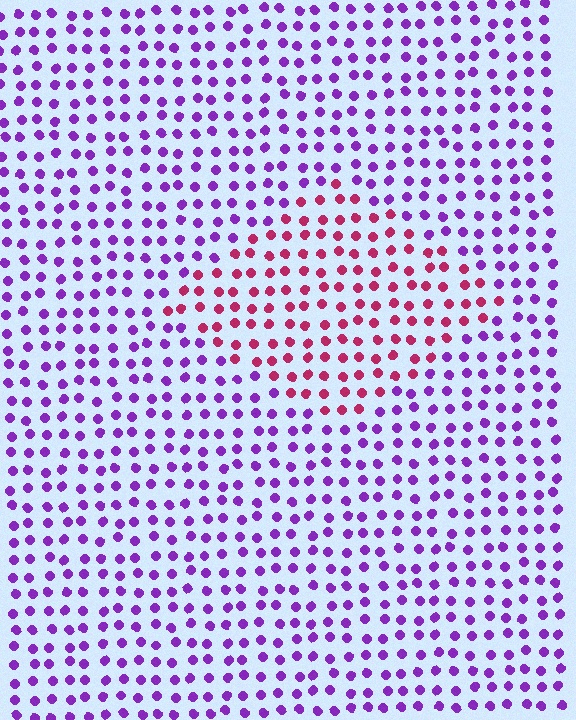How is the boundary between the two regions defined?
The boundary is defined purely by a slight shift in hue (about 56 degrees). Spacing, size, and orientation are identical on both sides.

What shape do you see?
I see a diamond.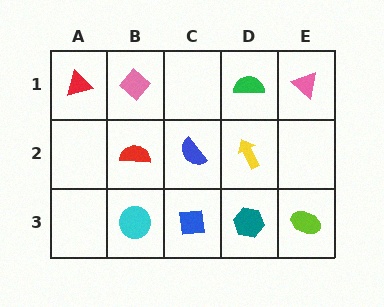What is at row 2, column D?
A yellow arrow.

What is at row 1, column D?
A green semicircle.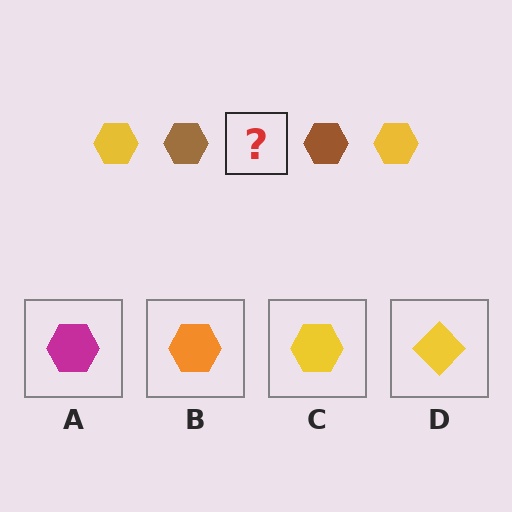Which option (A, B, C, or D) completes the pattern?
C.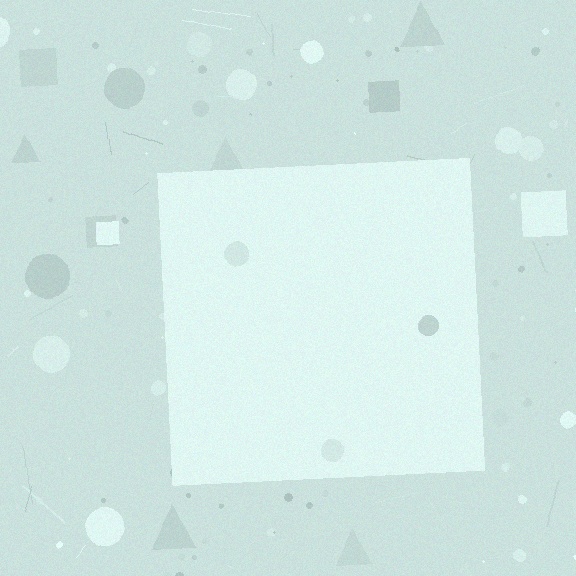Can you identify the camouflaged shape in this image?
The camouflaged shape is a square.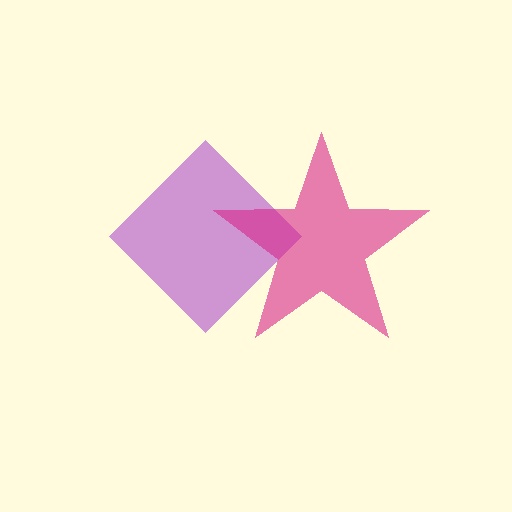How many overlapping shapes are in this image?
There are 2 overlapping shapes in the image.